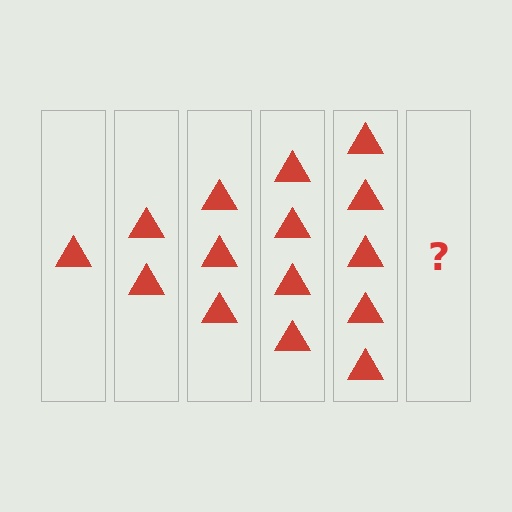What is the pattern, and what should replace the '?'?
The pattern is that each step adds one more triangle. The '?' should be 6 triangles.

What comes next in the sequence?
The next element should be 6 triangles.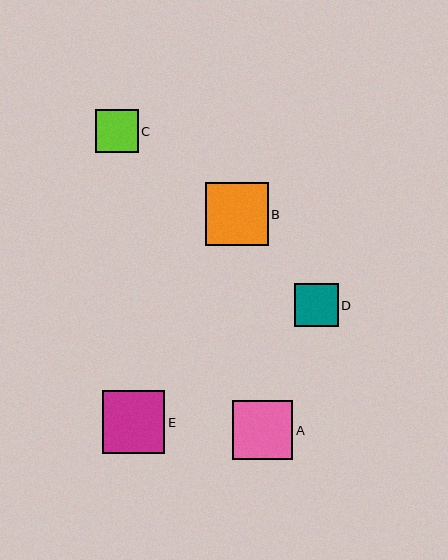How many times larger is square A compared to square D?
Square A is approximately 1.4 times the size of square D.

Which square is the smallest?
Square C is the smallest with a size of approximately 43 pixels.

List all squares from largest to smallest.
From largest to smallest: B, E, A, D, C.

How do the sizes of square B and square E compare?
Square B and square E are approximately the same size.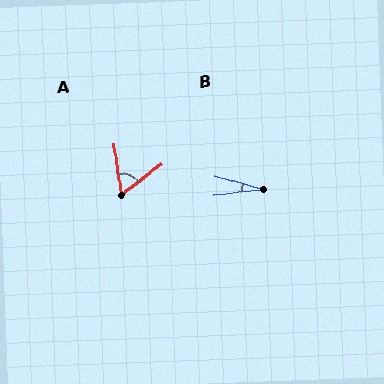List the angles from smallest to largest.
B (22°), A (61°).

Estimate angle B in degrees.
Approximately 22 degrees.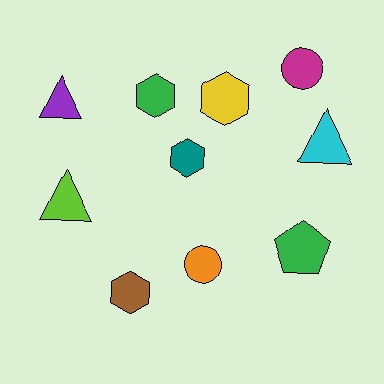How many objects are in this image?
There are 10 objects.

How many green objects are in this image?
There are 2 green objects.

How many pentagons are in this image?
There is 1 pentagon.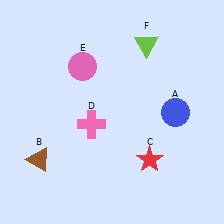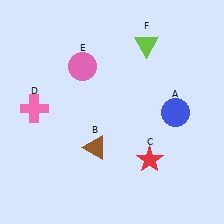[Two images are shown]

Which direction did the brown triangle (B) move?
The brown triangle (B) moved right.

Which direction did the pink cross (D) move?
The pink cross (D) moved left.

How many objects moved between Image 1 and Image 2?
2 objects moved between the two images.